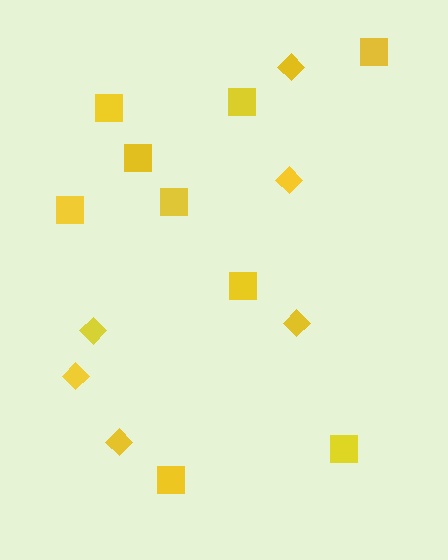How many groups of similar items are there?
There are 2 groups: one group of squares (9) and one group of diamonds (6).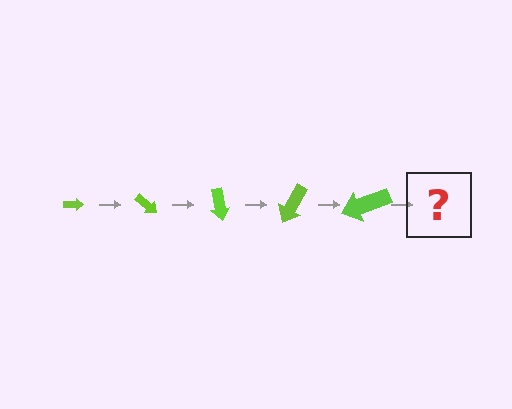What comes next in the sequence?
The next element should be an arrow, larger than the previous one and rotated 200 degrees from the start.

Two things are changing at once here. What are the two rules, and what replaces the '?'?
The two rules are that the arrow grows larger each step and it rotates 40 degrees each step. The '?' should be an arrow, larger than the previous one and rotated 200 degrees from the start.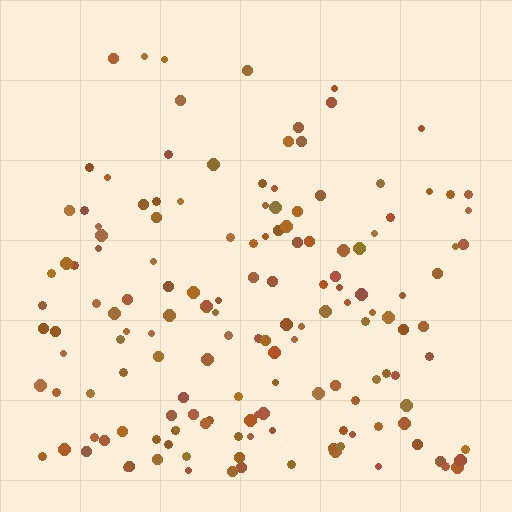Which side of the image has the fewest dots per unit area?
The top.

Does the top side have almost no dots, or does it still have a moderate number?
Still a moderate number, just noticeably fewer than the bottom.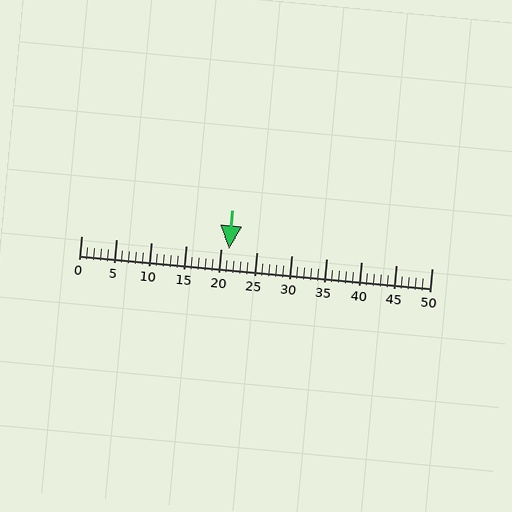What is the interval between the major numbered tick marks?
The major tick marks are spaced 5 units apart.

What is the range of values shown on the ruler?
The ruler shows values from 0 to 50.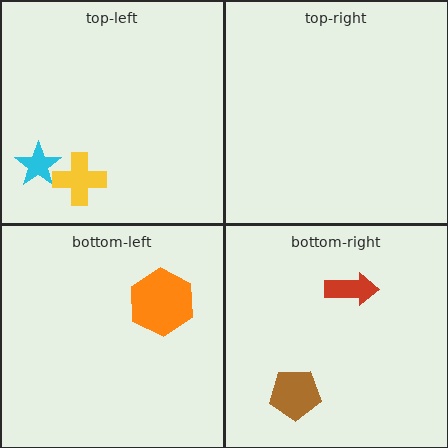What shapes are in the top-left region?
The cyan star, the yellow cross.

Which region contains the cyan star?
The top-left region.